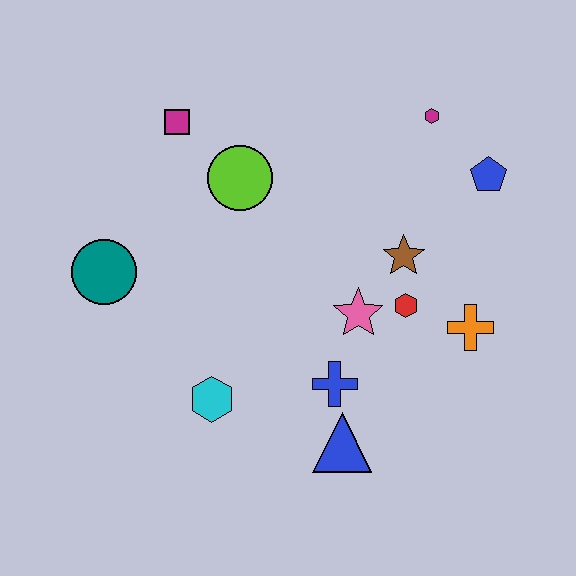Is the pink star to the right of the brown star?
No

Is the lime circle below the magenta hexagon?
Yes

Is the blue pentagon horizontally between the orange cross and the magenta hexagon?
No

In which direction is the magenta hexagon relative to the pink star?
The magenta hexagon is above the pink star.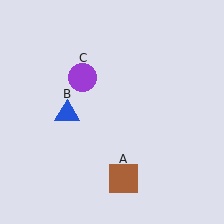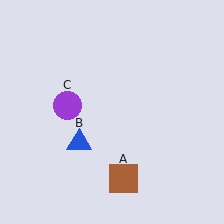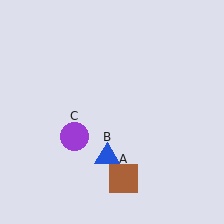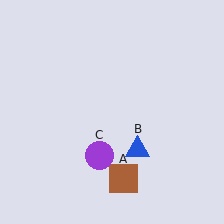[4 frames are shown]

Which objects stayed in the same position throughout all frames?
Brown square (object A) remained stationary.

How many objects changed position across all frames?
2 objects changed position: blue triangle (object B), purple circle (object C).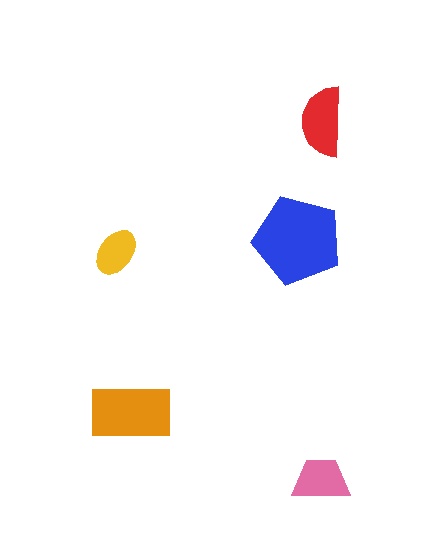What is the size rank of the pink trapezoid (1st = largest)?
4th.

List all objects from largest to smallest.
The blue pentagon, the orange rectangle, the red semicircle, the pink trapezoid, the yellow ellipse.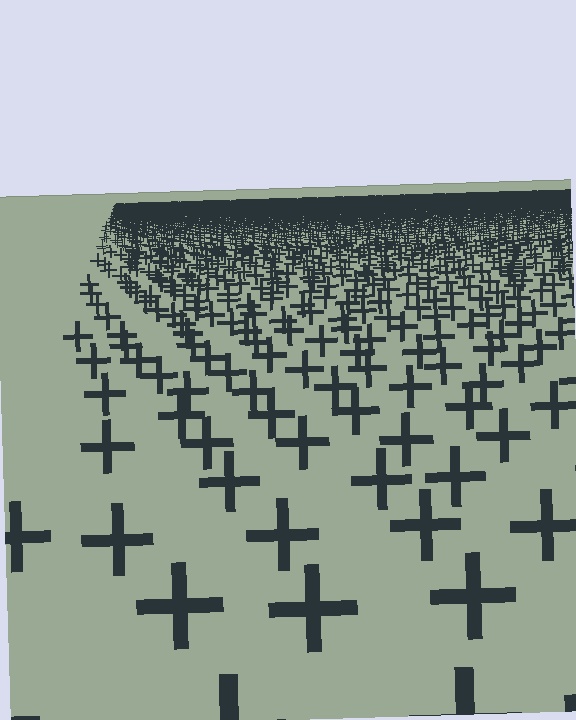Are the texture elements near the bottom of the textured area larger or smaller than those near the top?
Larger. Near the bottom, elements are closer to the viewer and appear at a bigger on-screen size.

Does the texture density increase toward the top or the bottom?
Density increases toward the top.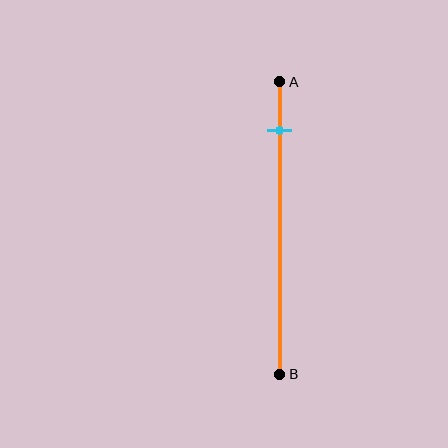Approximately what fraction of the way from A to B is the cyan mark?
The cyan mark is approximately 15% of the way from A to B.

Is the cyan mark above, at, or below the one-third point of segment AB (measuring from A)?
The cyan mark is above the one-third point of segment AB.